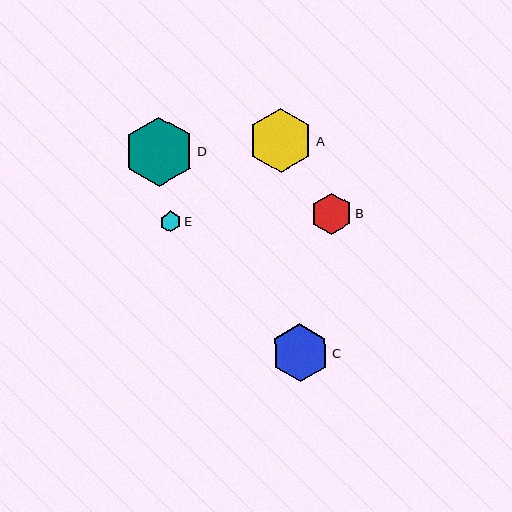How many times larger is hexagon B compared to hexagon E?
Hexagon B is approximately 2.0 times the size of hexagon E.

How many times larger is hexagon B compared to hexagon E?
Hexagon B is approximately 2.0 times the size of hexagon E.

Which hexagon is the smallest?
Hexagon E is the smallest with a size of approximately 21 pixels.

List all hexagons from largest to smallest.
From largest to smallest: D, A, C, B, E.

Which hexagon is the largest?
Hexagon D is the largest with a size of approximately 70 pixels.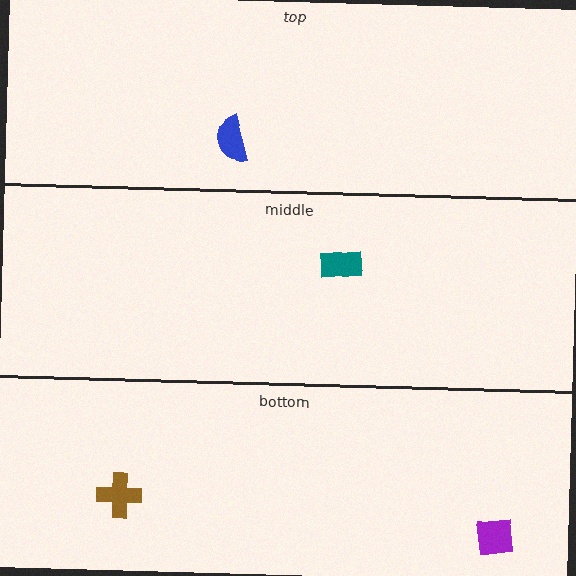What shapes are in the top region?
The blue semicircle.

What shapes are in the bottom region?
The purple square, the brown cross.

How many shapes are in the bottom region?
2.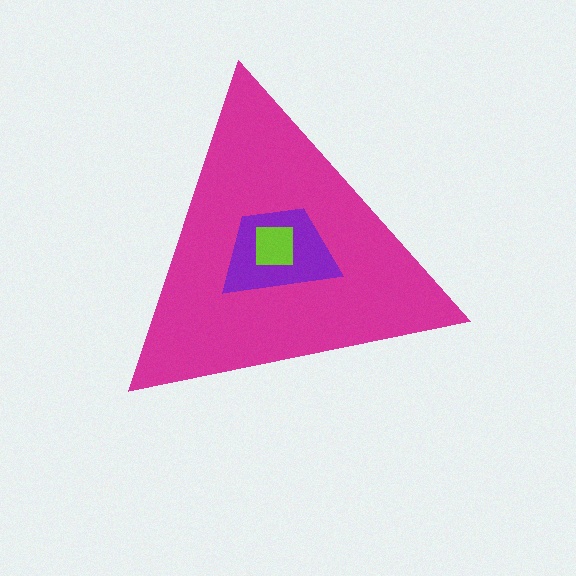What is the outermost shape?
The magenta triangle.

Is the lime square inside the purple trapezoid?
Yes.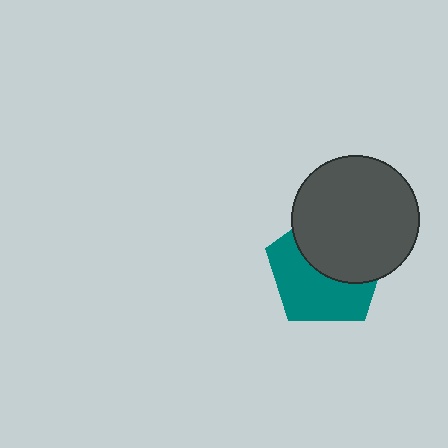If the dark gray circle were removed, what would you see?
You would see the complete teal pentagon.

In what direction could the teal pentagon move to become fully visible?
The teal pentagon could move down. That would shift it out from behind the dark gray circle entirely.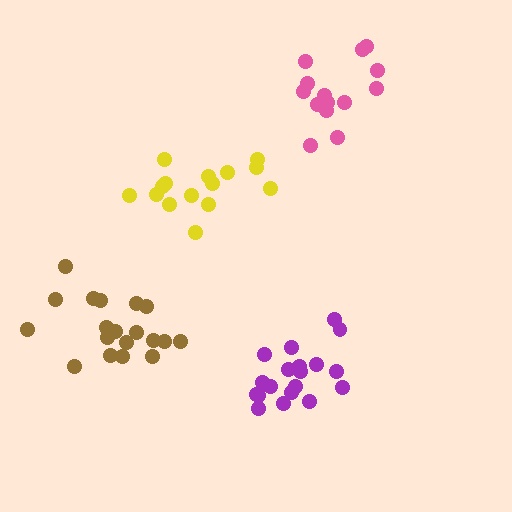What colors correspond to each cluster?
The clusters are colored: pink, purple, yellow, brown.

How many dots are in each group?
Group 1: 14 dots, Group 2: 19 dots, Group 3: 15 dots, Group 4: 19 dots (67 total).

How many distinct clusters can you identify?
There are 4 distinct clusters.